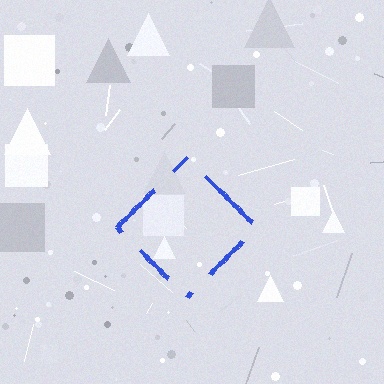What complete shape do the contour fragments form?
The contour fragments form a diamond.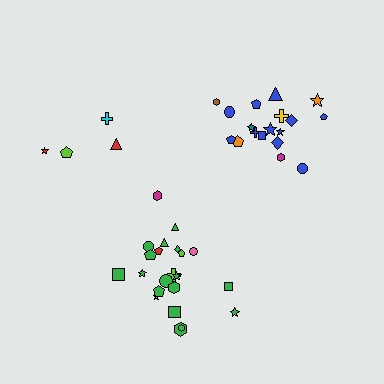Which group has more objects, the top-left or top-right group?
The top-right group.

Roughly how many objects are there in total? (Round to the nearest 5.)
Roughly 45 objects in total.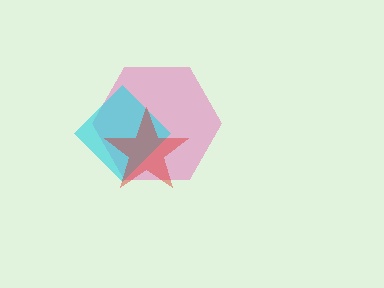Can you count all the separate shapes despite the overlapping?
Yes, there are 3 separate shapes.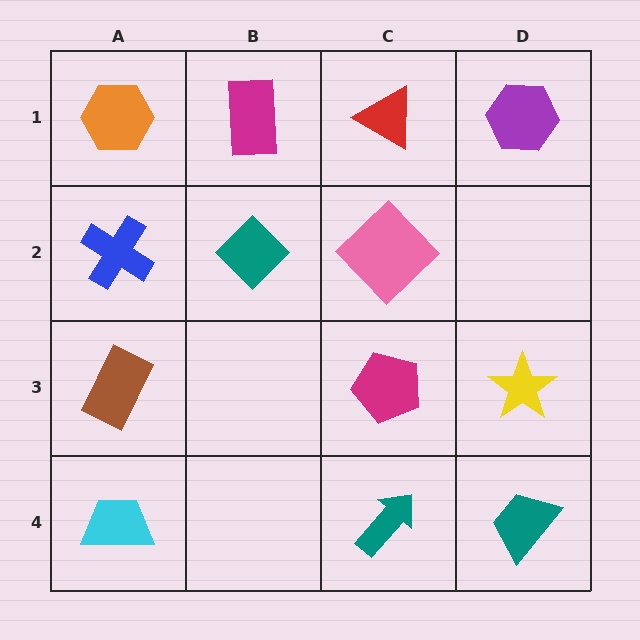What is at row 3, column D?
A yellow star.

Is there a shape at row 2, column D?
No, that cell is empty.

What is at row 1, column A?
An orange hexagon.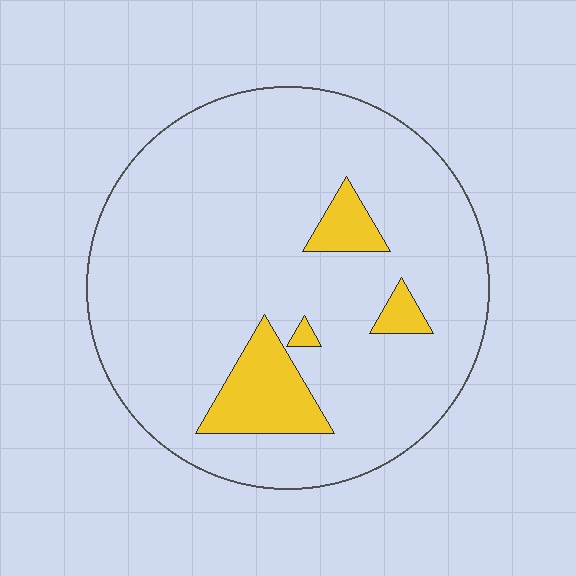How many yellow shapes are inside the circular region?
4.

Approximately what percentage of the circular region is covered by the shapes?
Approximately 10%.